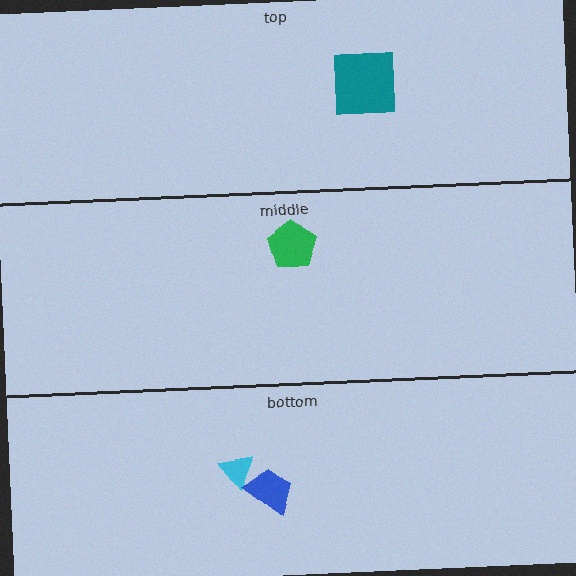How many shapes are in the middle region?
1.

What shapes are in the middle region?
The green pentagon.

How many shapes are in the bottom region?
2.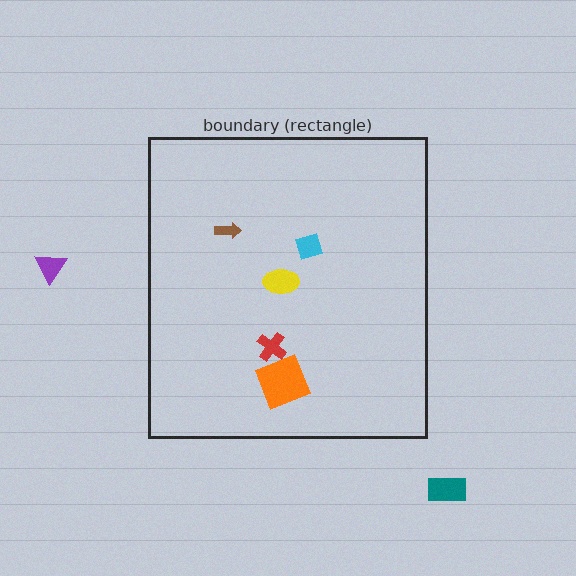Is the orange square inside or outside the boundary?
Inside.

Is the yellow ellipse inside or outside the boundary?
Inside.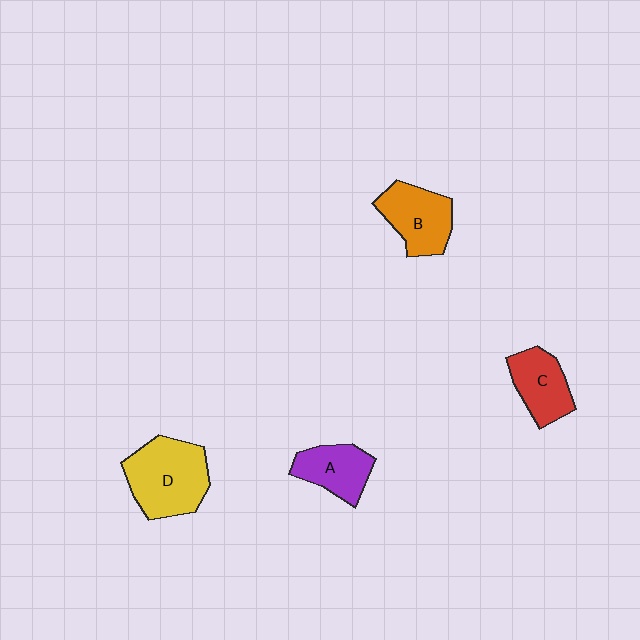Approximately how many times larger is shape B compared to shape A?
Approximately 1.2 times.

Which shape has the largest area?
Shape D (yellow).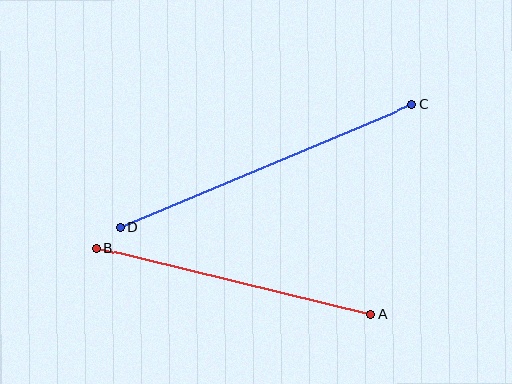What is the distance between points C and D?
The distance is approximately 316 pixels.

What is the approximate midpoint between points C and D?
The midpoint is at approximately (266, 166) pixels.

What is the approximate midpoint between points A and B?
The midpoint is at approximately (234, 281) pixels.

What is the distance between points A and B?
The distance is approximately 283 pixels.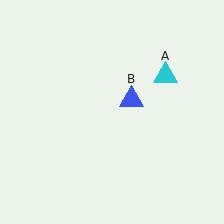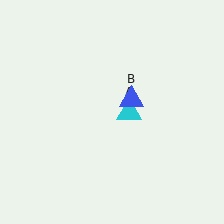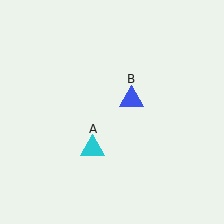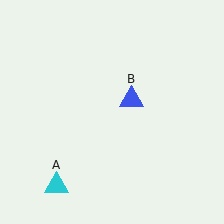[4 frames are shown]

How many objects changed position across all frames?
1 object changed position: cyan triangle (object A).